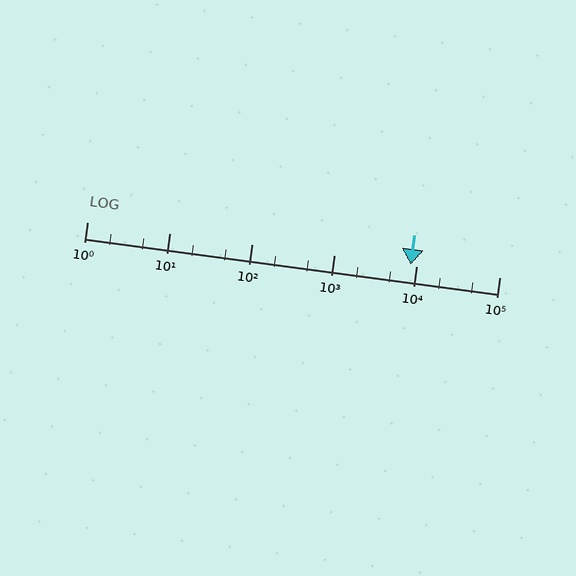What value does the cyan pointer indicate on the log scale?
The pointer indicates approximately 8400.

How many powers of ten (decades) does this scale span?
The scale spans 5 decades, from 1 to 100000.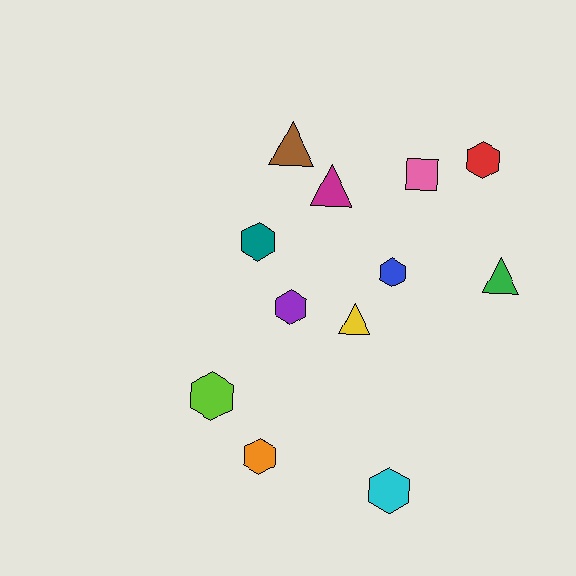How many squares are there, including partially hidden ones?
There is 1 square.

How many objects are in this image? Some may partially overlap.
There are 12 objects.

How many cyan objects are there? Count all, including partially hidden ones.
There is 1 cyan object.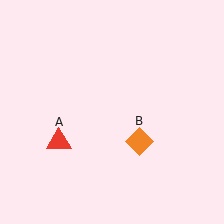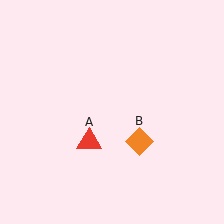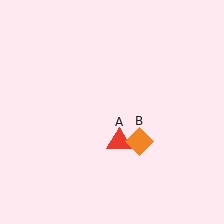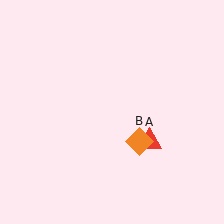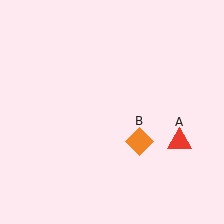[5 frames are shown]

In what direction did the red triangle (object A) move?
The red triangle (object A) moved right.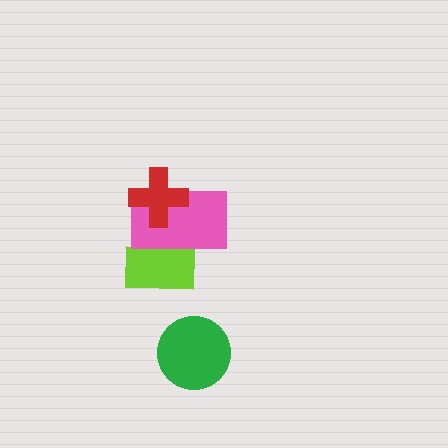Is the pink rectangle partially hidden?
Yes, it is partially covered by another shape.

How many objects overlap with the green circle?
0 objects overlap with the green circle.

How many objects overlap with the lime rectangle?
1 object overlaps with the lime rectangle.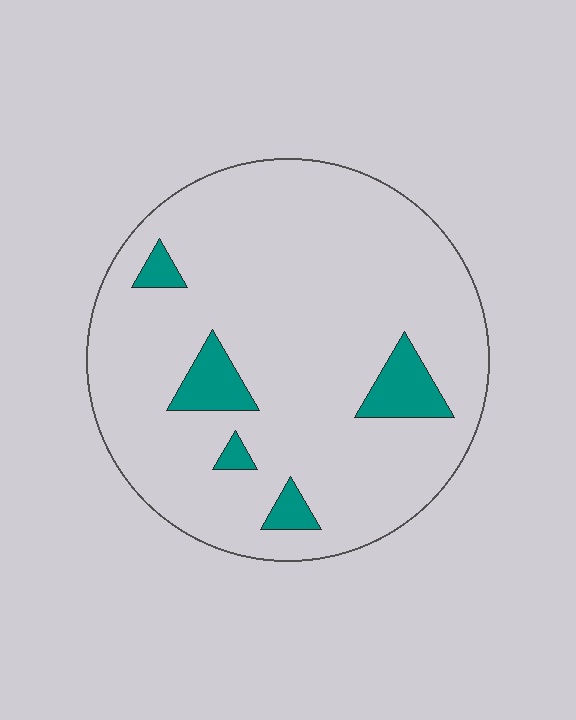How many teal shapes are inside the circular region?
5.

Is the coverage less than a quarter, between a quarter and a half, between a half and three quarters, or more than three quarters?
Less than a quarter.